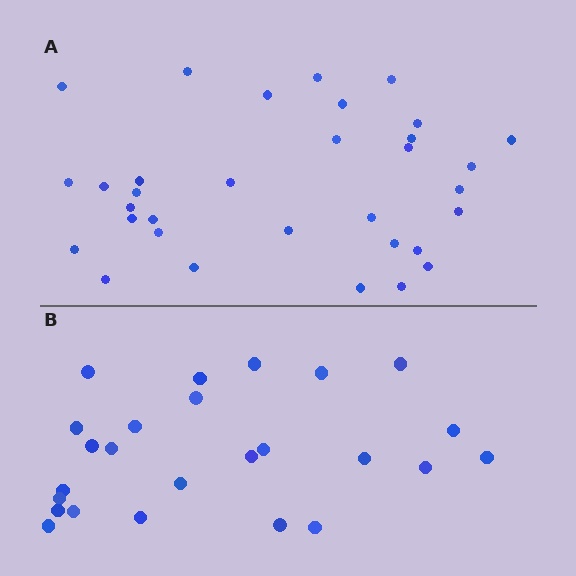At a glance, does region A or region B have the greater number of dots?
Region A (the top region) has more dots.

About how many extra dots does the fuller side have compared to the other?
Region A has roughly 8 or so more dots than region B.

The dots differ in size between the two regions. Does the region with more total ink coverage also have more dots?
No. Region B has more total ink coverage because its dots are larger, but region A actually contains more individual dots. Total area can be misleading — the number of items is what matters here.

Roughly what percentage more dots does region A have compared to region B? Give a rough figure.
About 30% more.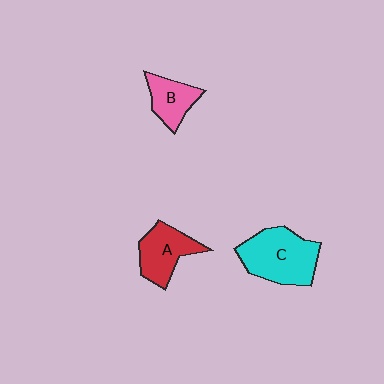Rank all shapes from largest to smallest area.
From largest to smallest: C (cyan), A (red), B (pink).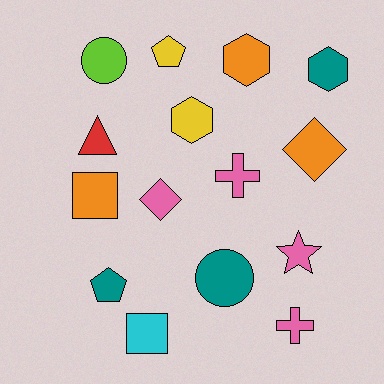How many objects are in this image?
There are 15 objects.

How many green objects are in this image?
There are no green objects.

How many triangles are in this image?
There is 1 triangle.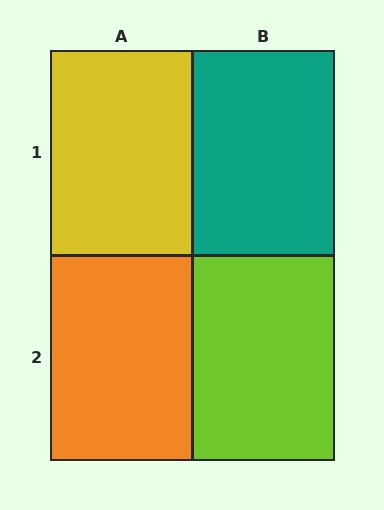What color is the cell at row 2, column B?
Lime.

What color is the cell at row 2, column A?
Orange.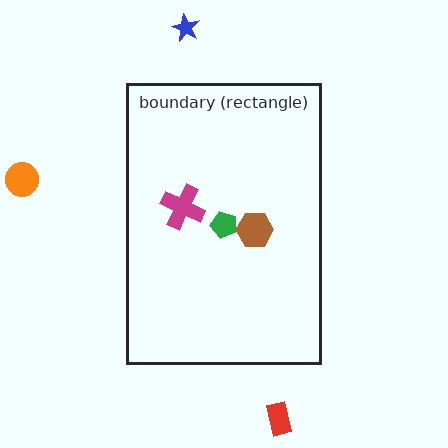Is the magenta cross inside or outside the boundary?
Inside.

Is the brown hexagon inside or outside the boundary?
Inside.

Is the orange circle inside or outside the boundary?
Outside.